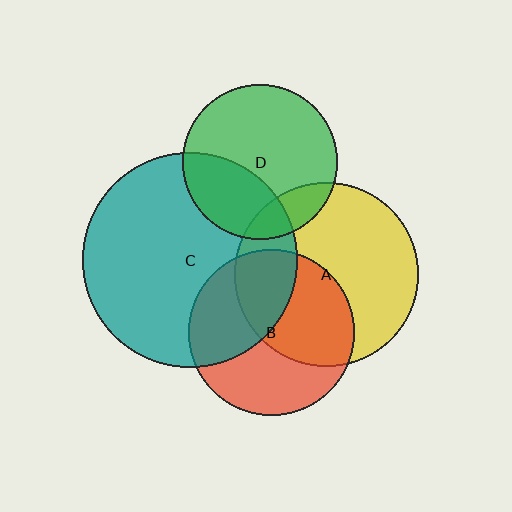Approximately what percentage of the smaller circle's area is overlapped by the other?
Approximately 30%.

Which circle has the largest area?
Circle C (teal).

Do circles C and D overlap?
Yes.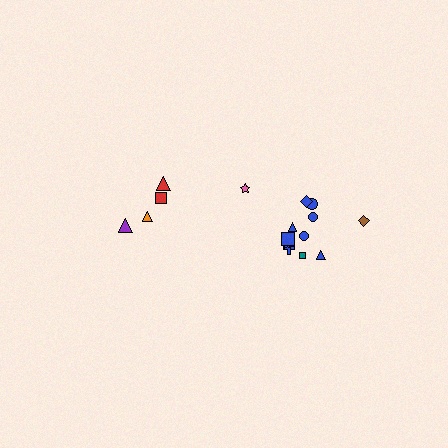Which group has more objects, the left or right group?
The right group.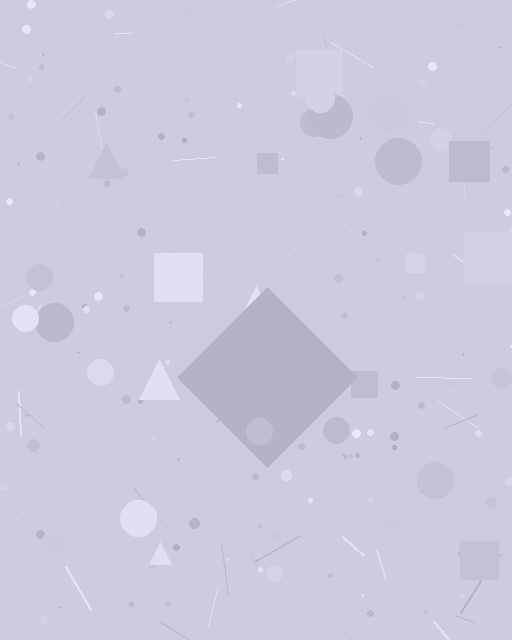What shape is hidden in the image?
A diamond is hidden in the image.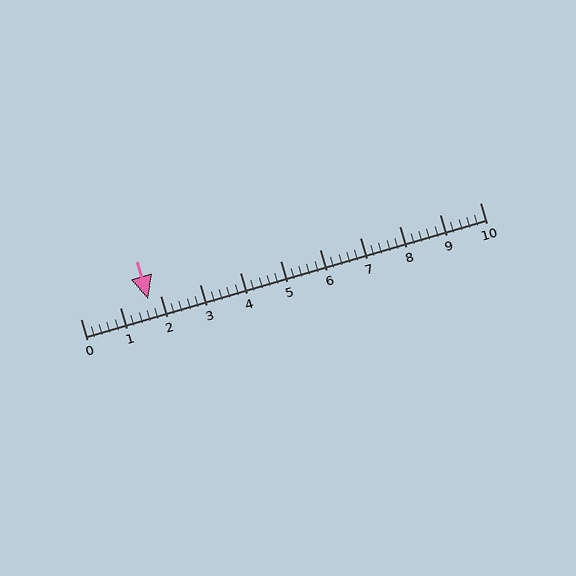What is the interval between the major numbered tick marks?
The major tick marks are spaced 1 units apart.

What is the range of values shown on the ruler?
The ruler shows values from 0 to 10.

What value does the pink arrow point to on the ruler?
The pink arrow points to approximately 1.7.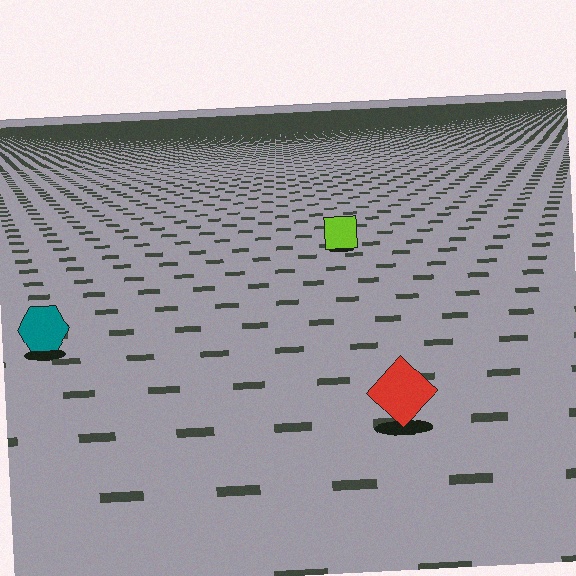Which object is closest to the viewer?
The red diamond is closest. The texture marks near it are larger and more spread out.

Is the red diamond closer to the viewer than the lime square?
Yes. The red diamond is closer — you can tell from the texture gradient: the ground texture is coarser near it.